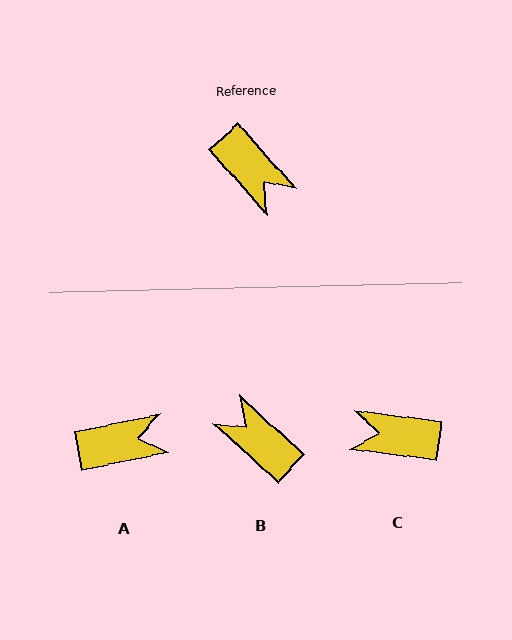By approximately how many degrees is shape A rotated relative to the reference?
Approximately 60 degrees counter-clockwise.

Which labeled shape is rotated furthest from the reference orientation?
B, about 175 degrees away.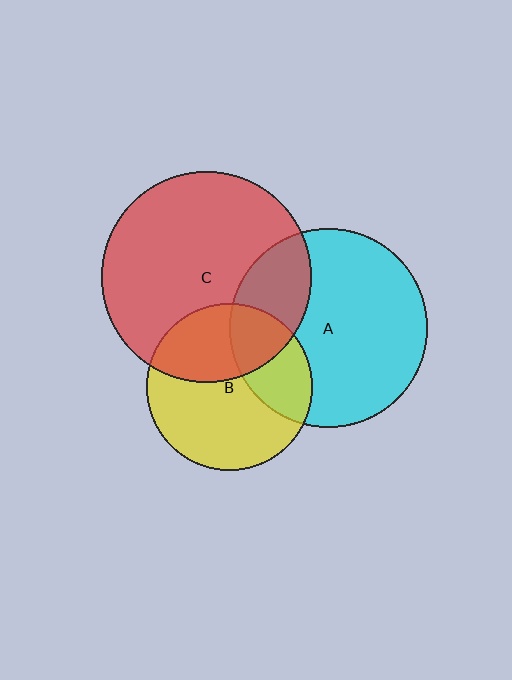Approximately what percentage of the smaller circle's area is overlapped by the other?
Approximately 30%.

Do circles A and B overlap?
Yes.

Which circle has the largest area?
Circle C (red).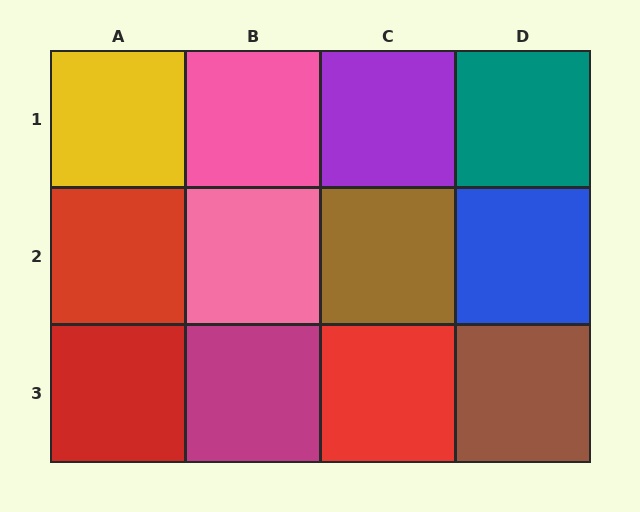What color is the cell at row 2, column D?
Blue.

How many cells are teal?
1 cell is teal.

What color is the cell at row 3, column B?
Magenta.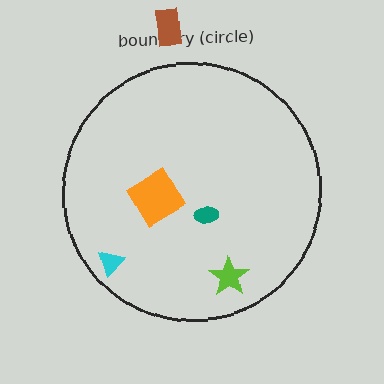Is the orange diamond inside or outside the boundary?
Inside.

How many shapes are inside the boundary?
4 inside, 1 outside.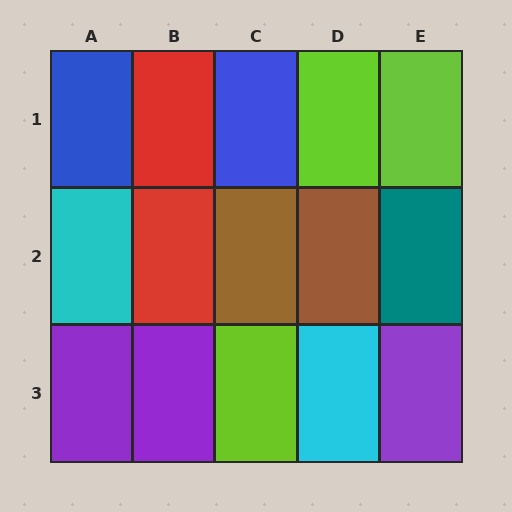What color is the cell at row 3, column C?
Lime.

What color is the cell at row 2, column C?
Brown.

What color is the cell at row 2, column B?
Red.